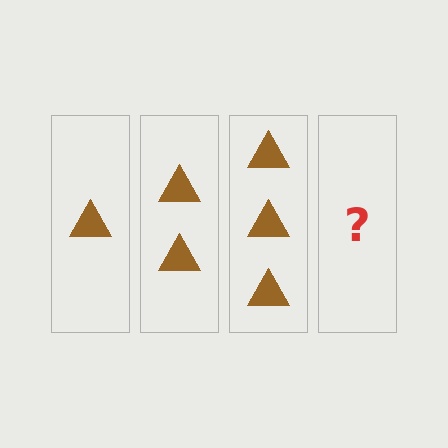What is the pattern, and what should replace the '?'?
The pattern is that each step adds one more triangle. The '?' should be 4 triangles.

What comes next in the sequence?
The next element should be 4 triangles.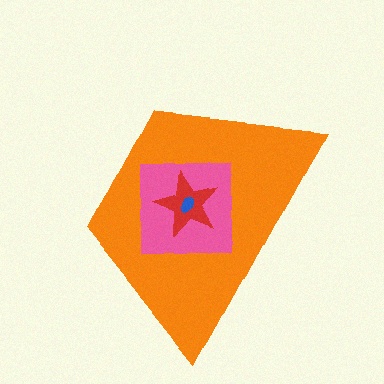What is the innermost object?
The blue ellipse.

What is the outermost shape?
The orange trapezoid.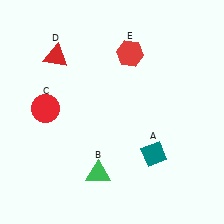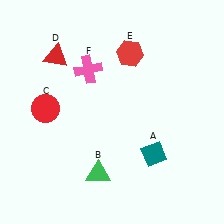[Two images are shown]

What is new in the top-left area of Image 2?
A pink cross (F) was added in the top-left area of Image 2.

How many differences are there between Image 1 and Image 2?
There is 1 difference between the two images.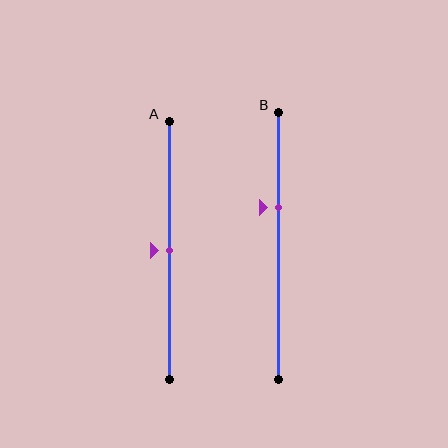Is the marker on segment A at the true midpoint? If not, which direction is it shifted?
Yes, the marker on segment A is at the true midpoint.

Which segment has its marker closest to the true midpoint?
Segment A has its marker closest to the true midpoint.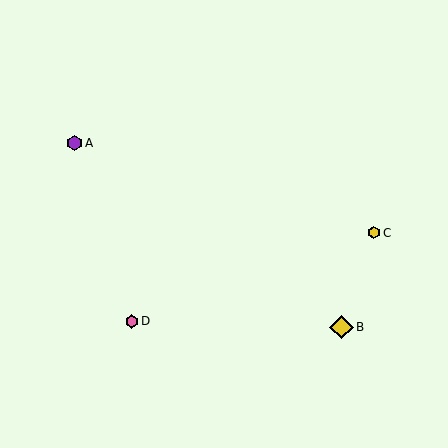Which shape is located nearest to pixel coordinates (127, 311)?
The pink hexagon (labeled D) at (132, 321) is nearest to that location.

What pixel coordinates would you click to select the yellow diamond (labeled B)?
Click at (341, 327) to select the yellow diamond B.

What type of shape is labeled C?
Shape C is a yellow hexagon.